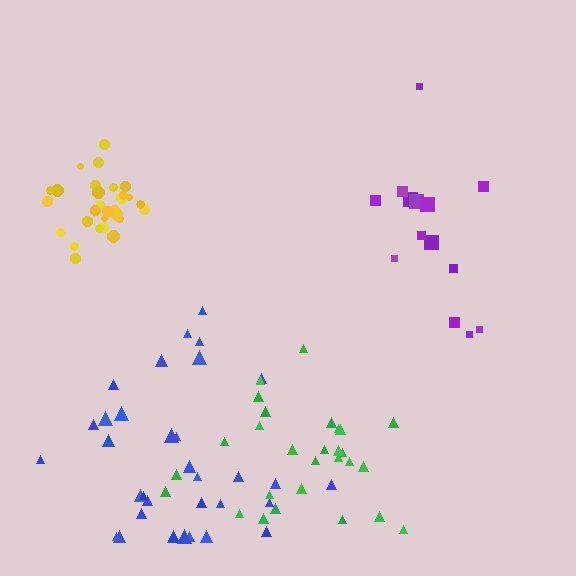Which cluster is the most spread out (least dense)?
Purple.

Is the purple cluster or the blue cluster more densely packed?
Blue.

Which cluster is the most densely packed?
Yellow.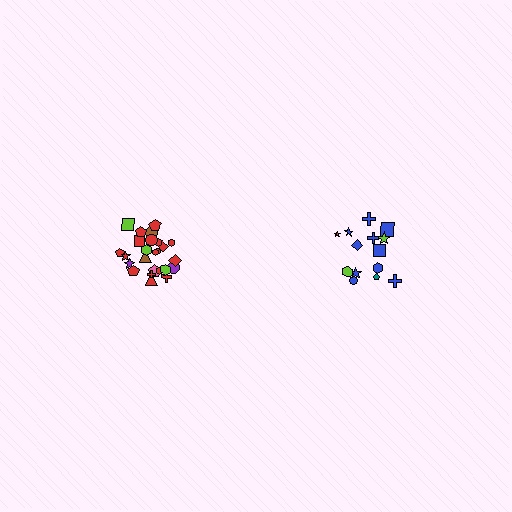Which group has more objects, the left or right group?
The left group.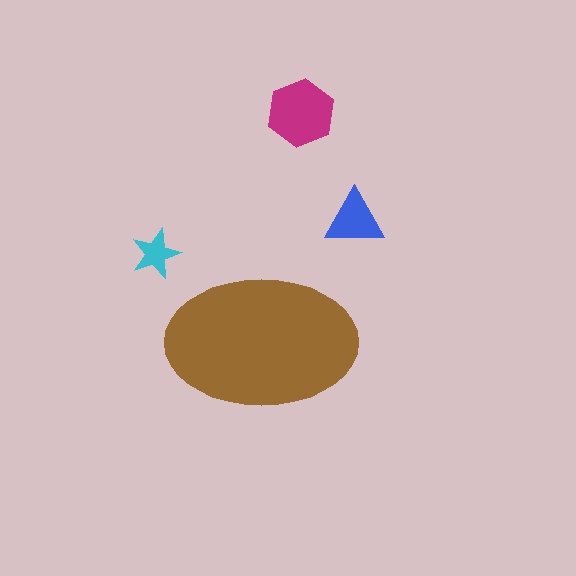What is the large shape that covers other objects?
A brown ellipse.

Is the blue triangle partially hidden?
No, the blue triangle is fully visible.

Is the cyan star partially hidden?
No, the cyan star is fully visible.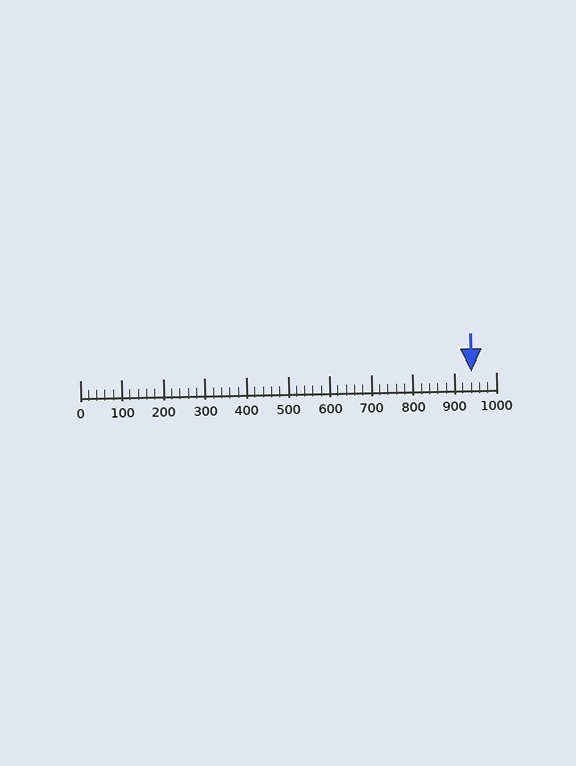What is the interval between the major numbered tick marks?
The major tick marks are spaced 100 units apart.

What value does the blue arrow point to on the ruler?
The blue arrow points to approximately 940.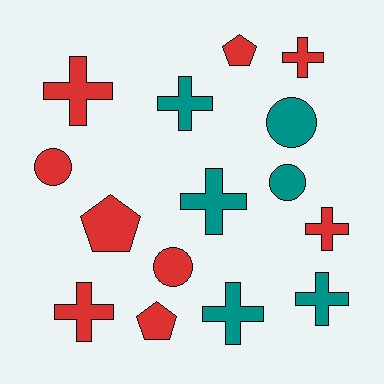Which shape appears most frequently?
Cross, with 8 objects.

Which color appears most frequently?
Red, with 9 objects.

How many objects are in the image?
There are 15 objects.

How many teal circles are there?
There are 2 teal circles.